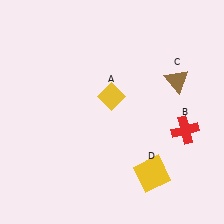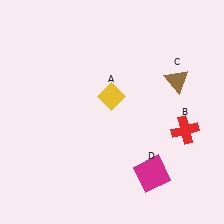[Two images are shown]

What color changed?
The square (D) changed from yellow in Image 1 to magenta in Image 2.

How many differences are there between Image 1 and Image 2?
There is 1 difference between the two images.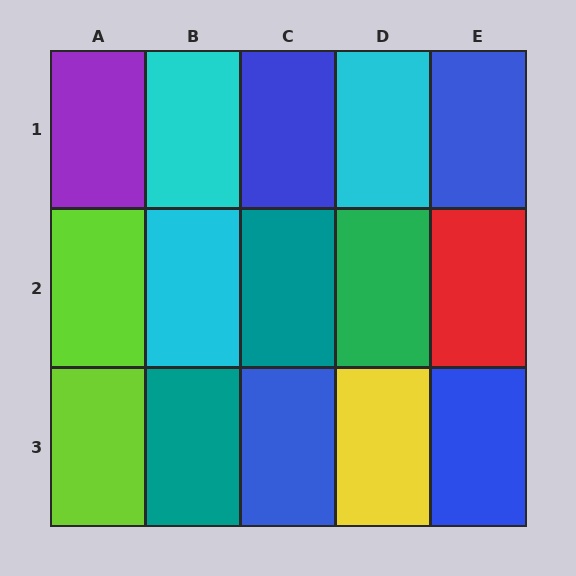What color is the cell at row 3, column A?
Lime.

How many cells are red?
1 cell is red.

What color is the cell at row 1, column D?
Cyan.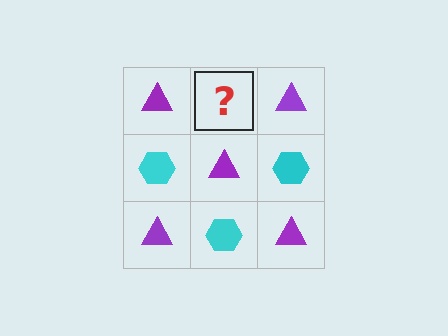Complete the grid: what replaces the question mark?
The question mark should be replaced with a cyan hexagon.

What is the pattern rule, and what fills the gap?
The rule is that it alternates purple triangle and cyan hexagon in a checkerboard pattern. The gap should be filled with a cyan hexagon.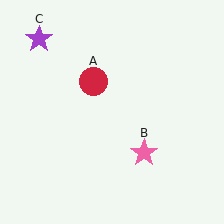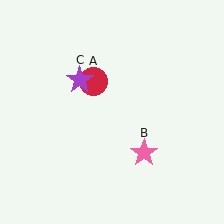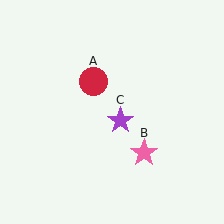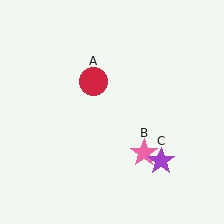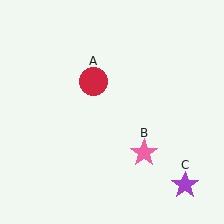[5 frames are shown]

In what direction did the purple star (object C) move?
The purple star (object C) moved down and to the right.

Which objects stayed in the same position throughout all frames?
Red circle (object A) and pink star (object B) remained stationary.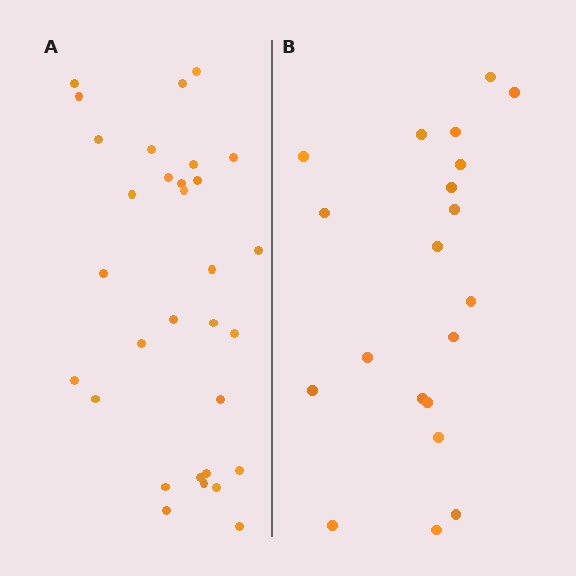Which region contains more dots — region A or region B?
Region A (the left region) has more dots.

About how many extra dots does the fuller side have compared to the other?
Region A has roughly 12 or so more dots than region B.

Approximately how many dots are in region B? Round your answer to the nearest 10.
About 20 dots.